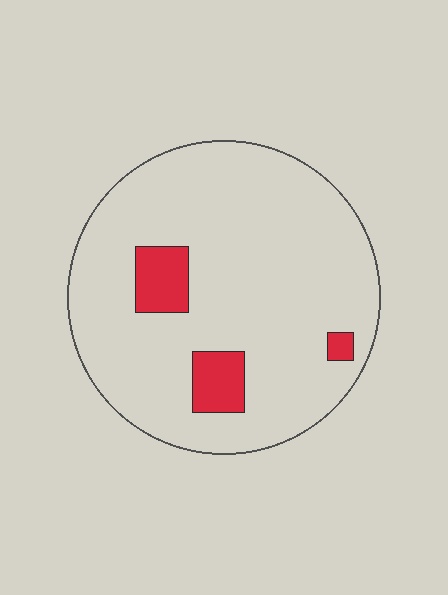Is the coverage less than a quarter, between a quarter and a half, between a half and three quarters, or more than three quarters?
Less than a quarter.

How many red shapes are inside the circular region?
3.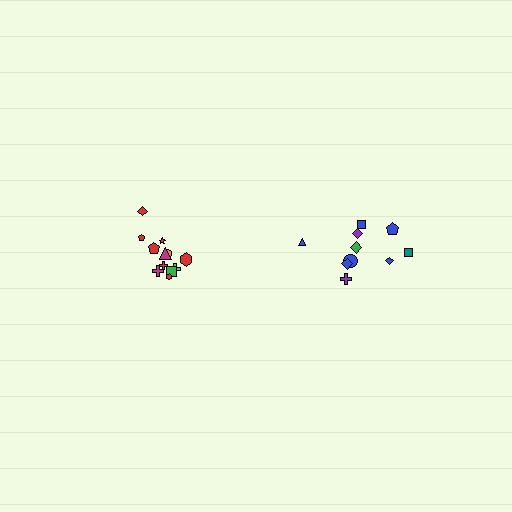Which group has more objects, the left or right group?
The left group.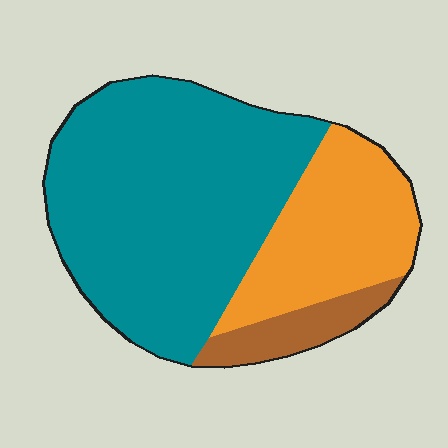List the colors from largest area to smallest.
From largest to smallest: teal, orange, brown.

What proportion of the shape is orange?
Orange takes up about one quarter (1/4) of the shape.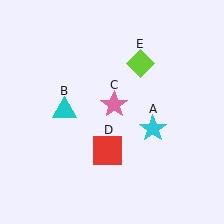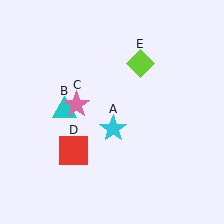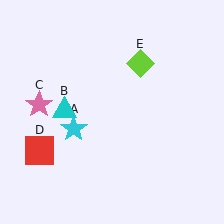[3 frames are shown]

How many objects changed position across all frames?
3 objects changed position: cyan star (object A), pink star (object C), red square (object D).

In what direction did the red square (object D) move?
The red square (object D) moved left.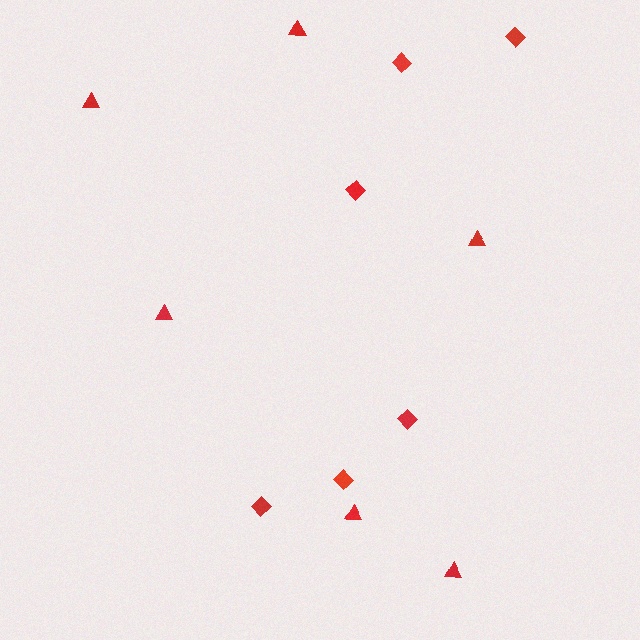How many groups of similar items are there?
There are 2 groups: one group of triangles (6) and one group of diamonds (6).